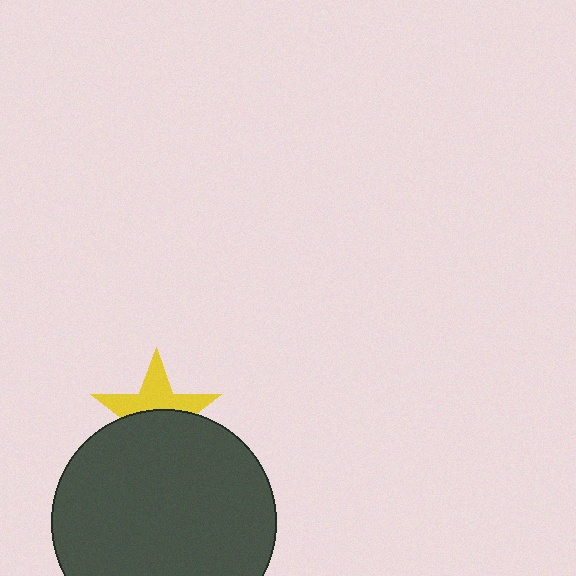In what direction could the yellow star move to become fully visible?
The yellow star could move up. That would shift it out from behind the dark gray circle entirely.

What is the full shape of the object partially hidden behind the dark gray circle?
The partially hidden object is a yellow star.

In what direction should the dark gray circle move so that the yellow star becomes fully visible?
The dark gray circle should move down. That is the shortest direction to clear the overlap and leave the yellow star fully visible.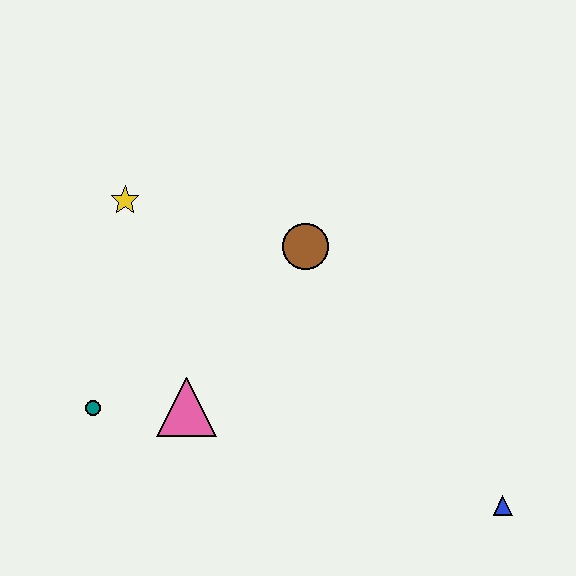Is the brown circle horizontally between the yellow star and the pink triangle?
No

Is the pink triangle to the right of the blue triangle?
No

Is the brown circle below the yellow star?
Yes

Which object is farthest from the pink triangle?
The blue triangle is farthest from the pink triangle.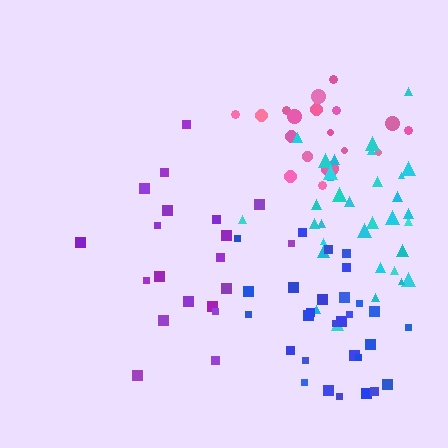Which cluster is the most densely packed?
Blue.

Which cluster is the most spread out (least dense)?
Purple.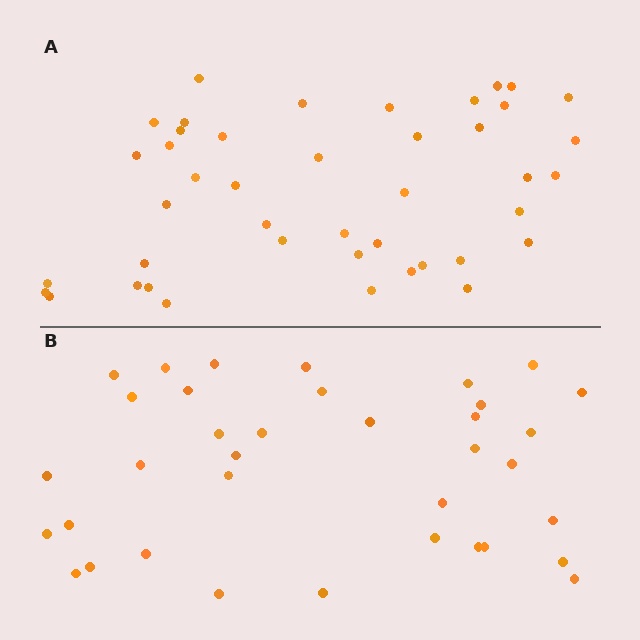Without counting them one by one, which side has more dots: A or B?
Region A (the top region) has more dots.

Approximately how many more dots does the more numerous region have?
Region A has roughly 8 or so more dots than region B.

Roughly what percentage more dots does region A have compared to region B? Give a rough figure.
About 20% more.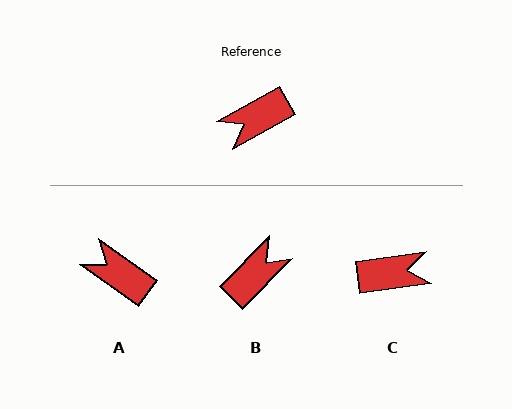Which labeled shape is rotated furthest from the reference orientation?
B, about 163 degrees away.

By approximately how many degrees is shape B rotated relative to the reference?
Approximately 163 degrees clockwise.